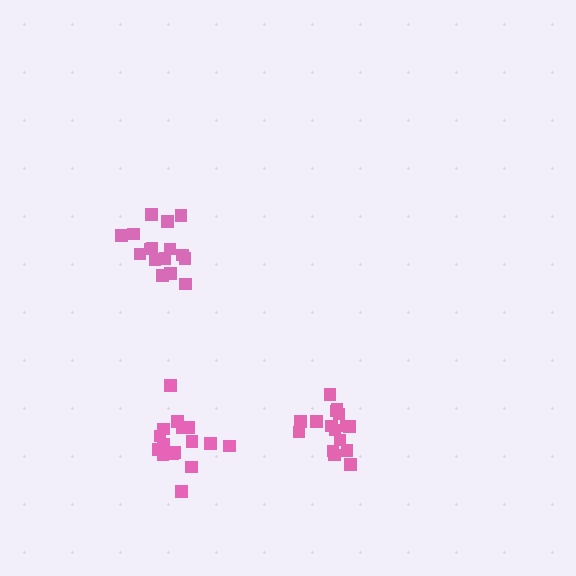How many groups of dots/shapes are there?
There are 3 groups.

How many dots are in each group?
Group 1: 17 dots, Group 2: 16 dots, Group 3: 17 dots (50 total).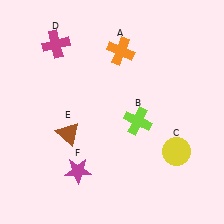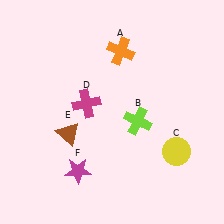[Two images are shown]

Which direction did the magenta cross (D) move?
The magenta cross (D) moved down.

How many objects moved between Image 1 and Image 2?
1 object moved between the two images.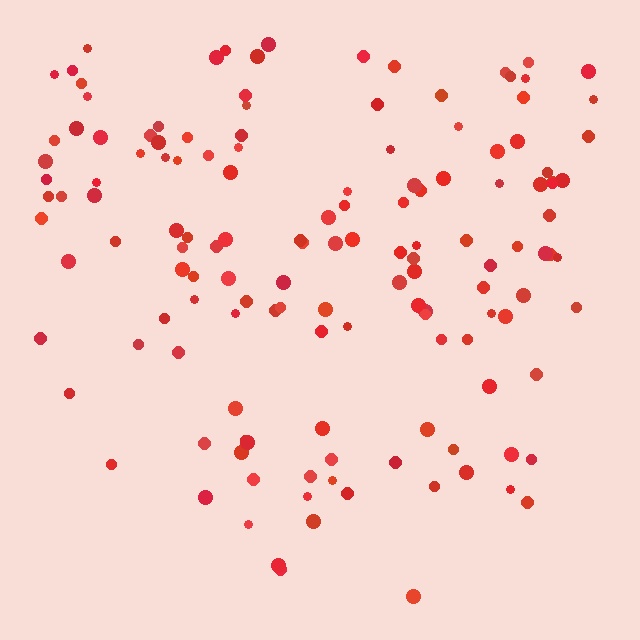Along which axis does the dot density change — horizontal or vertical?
Vertical.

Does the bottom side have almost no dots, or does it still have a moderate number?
Still a moderate number, just noticeably fewer than the top.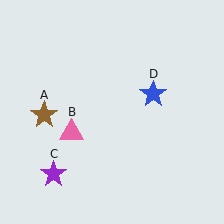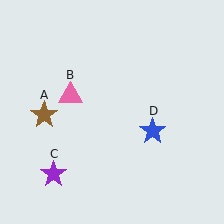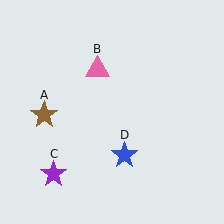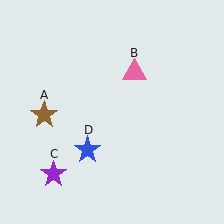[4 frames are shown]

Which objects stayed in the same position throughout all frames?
Brown star (object A) and purple star (object C) remained stationary.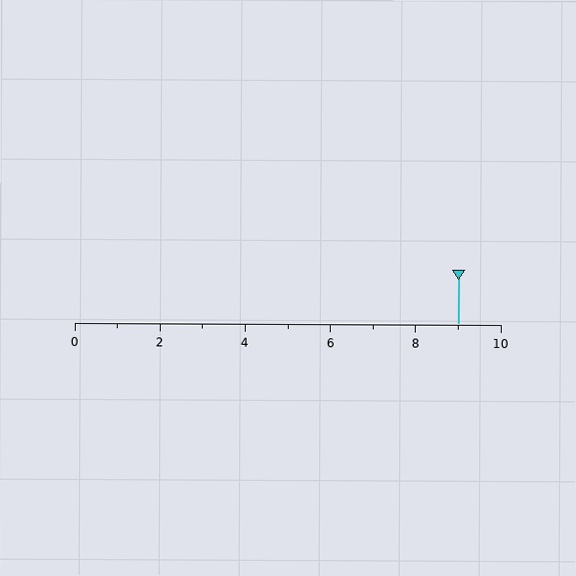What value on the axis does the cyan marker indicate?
The marker indicates approximately 9.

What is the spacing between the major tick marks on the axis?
The major ticks are spaced 2 apart.